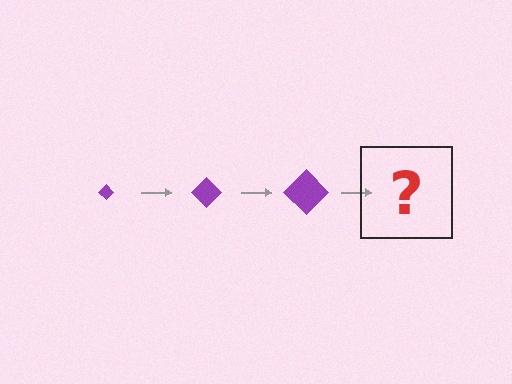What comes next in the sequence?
The next element should be a purple diamond, larger than the previous one.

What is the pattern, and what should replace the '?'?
The pattern is that the diamond gets progressively larger each step. The '?' should be a purple diamond, larger than the previous one.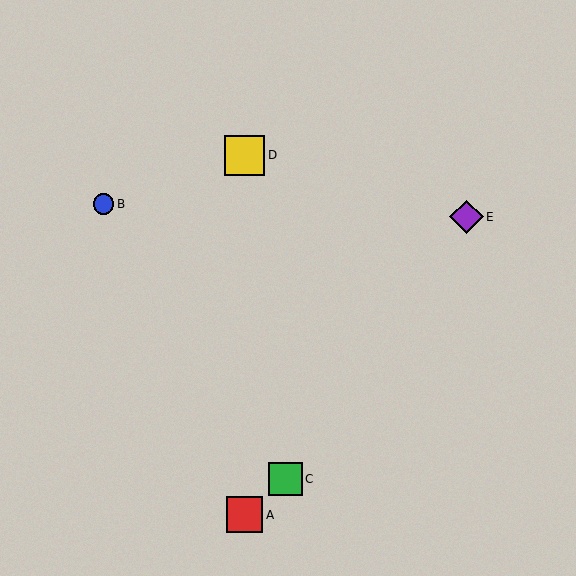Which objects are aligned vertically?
Objects A, D are aligned vertically.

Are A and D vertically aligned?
Yes, both are at x≈244.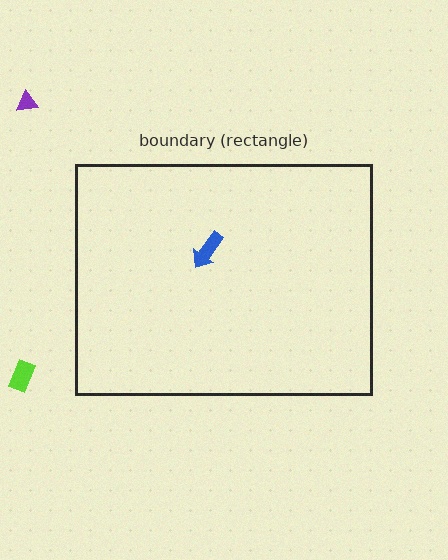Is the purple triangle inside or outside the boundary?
Outside.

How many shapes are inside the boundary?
1 inside, 2 outside.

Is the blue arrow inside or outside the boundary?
Inside.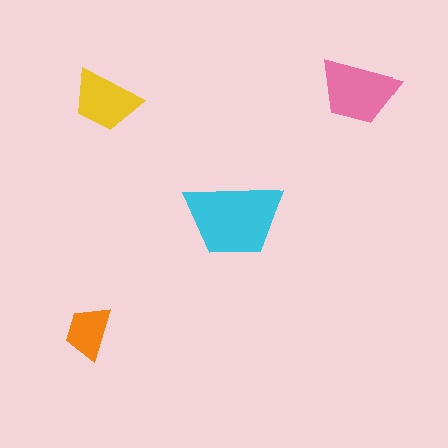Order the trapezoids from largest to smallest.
the cyan one, the pink one, the yellow one, the orange one.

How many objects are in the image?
There are 4 objects in the image.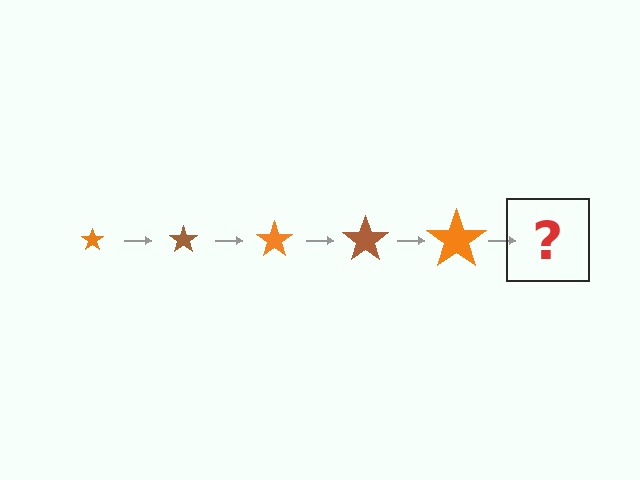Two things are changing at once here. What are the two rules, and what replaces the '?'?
The two rules are that the star grows larger each step and the color cycles through orange and brown. The '?' should be a brown star, larger than the previous one.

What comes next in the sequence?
The next element should be a brown star, larger than the previous one.